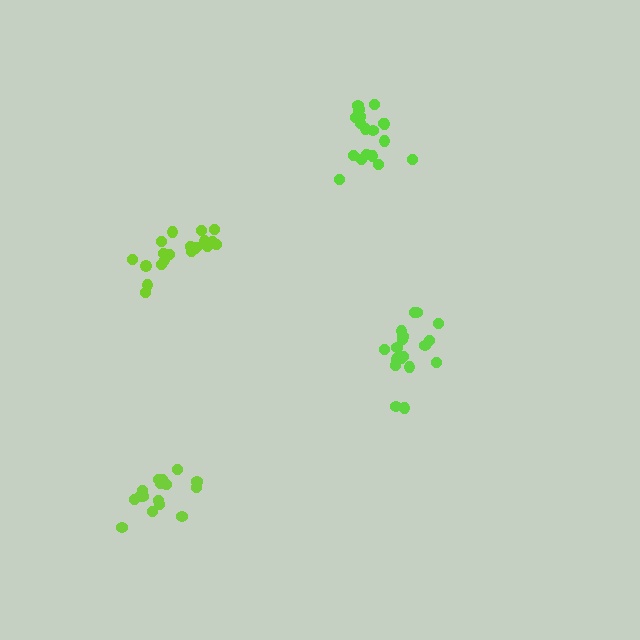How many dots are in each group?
Group 1: 21 dots, Group 2: 20 dots, Group 3: 19 dots, Group 4: 17 dots (77 total).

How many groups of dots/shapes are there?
There are 4 groups.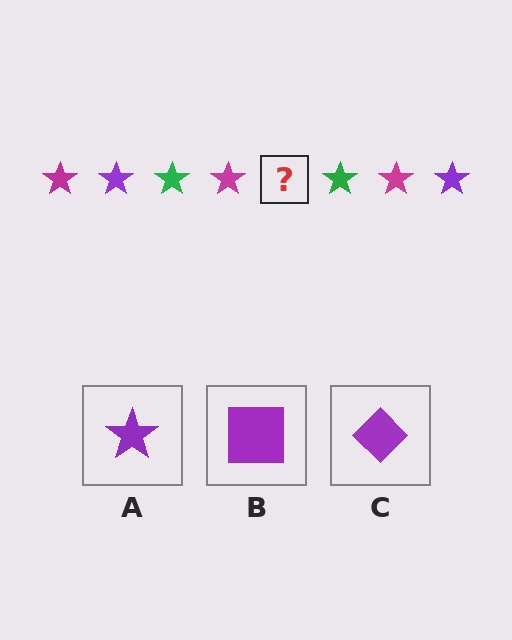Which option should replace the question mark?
Option A.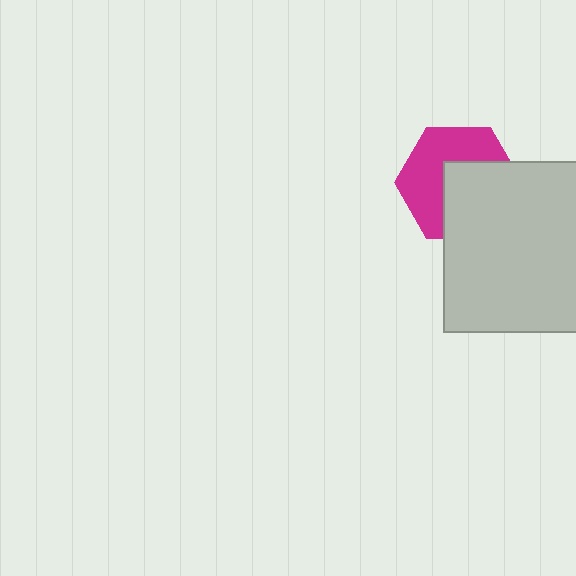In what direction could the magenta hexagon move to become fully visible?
The magenta hexagon could move toward the upper-left. That would shift it out from behind the light gray square entirely.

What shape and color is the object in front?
The object in front is a light gray square.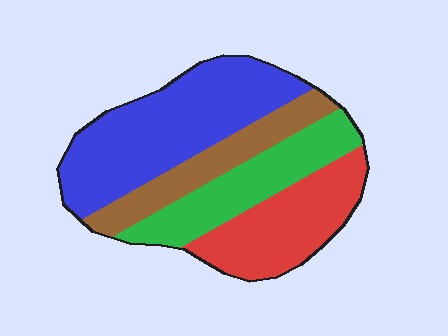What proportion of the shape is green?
Green takes up about one fifth (1/5) of the shape.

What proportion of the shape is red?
Red covers roughly 25% of the shape.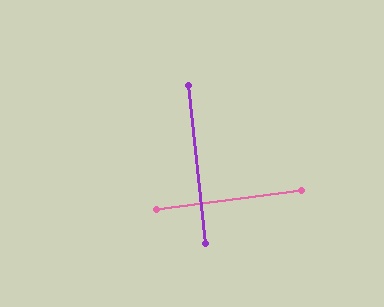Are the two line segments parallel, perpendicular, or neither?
Perpendicular — they meet at approximately 89°.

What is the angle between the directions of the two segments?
Approximately 89 degrees.